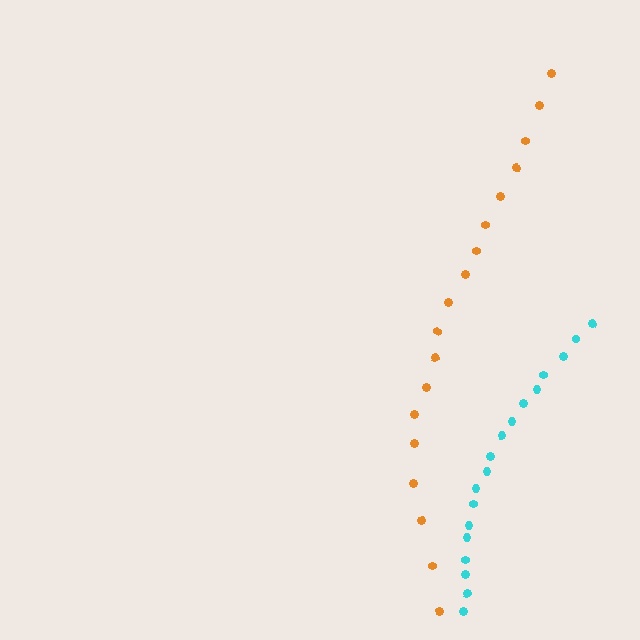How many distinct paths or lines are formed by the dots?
There are 2 distinct paths.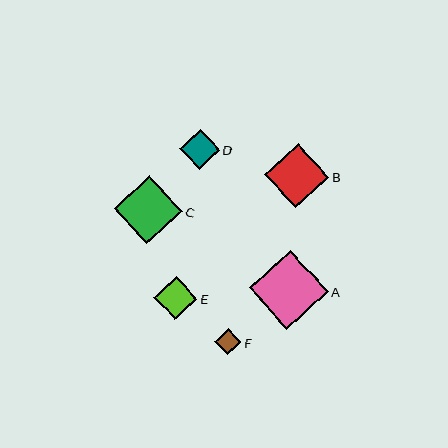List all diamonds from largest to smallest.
From largest to smallest: A, C, B, E, D, F.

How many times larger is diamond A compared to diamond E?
Diamond A is approximately 1.8 times the size of diamond E.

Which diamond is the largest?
Diamond A is the largest with a size of approximately 78 pixels.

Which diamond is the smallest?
Diamond F is the smallest with a size of approximately 26 pixels.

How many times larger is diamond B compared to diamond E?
Diamond B is approximately 1.5 times the size of diamond E.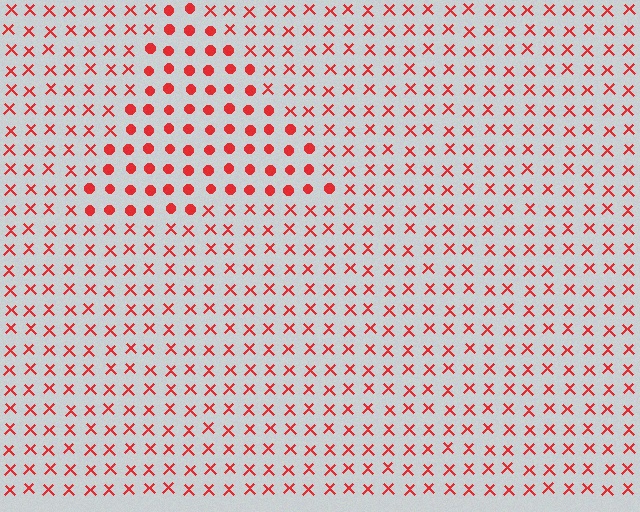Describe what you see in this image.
The image is filled with small red elements arranged in a uniform grid. A triangle-shaped region contains circles, while the surrounding area contains X marks. The boundary is defined purely by the change in element shape.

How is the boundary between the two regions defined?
The boundary is defined by a change in element shape: circles inside vs. X marks outside. All elements share the same color and spacing.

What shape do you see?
I see a triangle.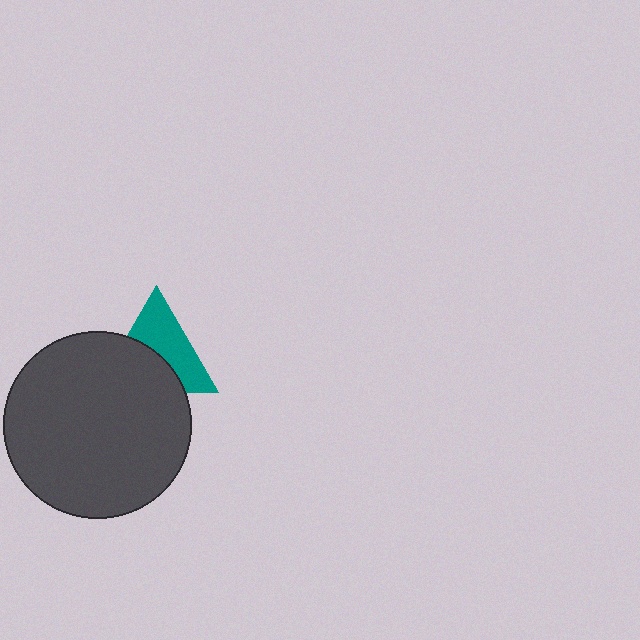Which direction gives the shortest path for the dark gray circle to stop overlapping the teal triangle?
Moving down gives the shortest separation.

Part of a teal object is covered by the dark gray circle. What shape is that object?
It is a triangle.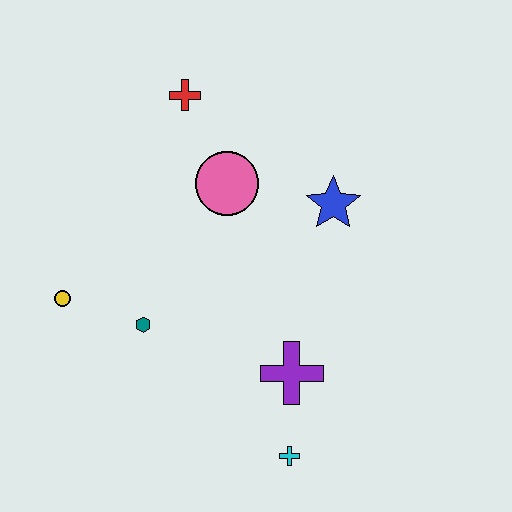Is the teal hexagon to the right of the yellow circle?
Yes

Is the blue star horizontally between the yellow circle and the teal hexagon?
No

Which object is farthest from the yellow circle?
The blue star is farthest from the yellow circle.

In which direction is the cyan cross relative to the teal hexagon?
The cyan cross is to the right of the teal hexagon.